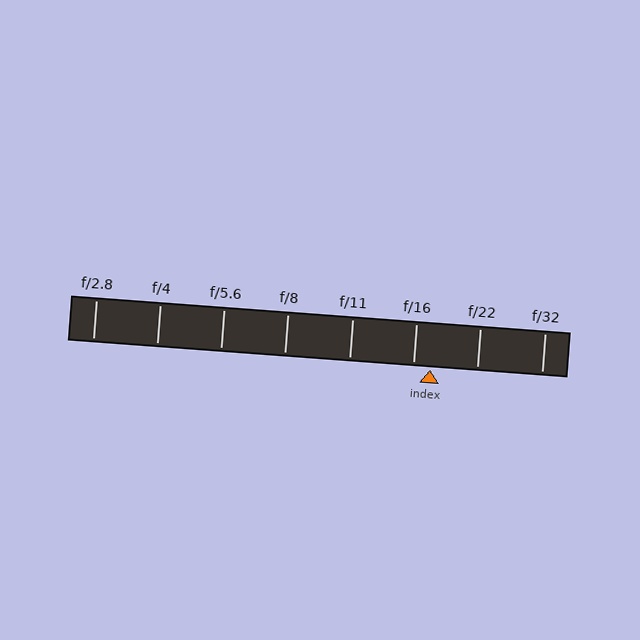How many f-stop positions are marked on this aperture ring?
There are 8 f-stop positions marked.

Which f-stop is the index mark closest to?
The index mark is closest to f/16.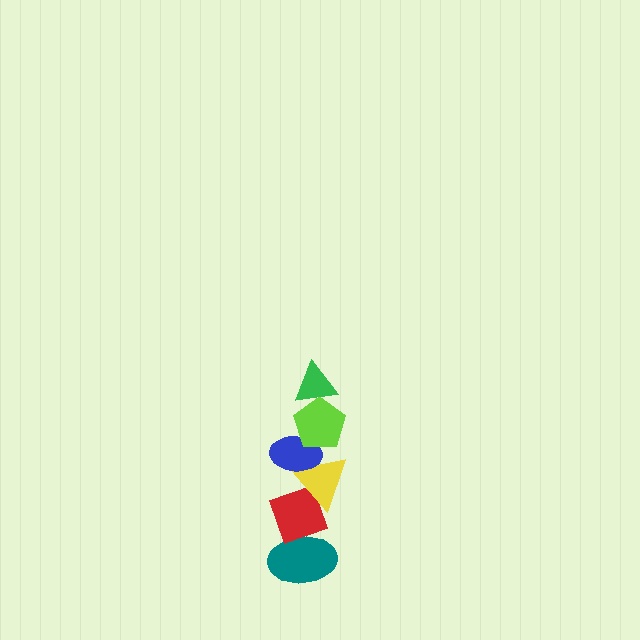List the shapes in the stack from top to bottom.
From top to bottom: the green triangle, the lime pentagon, the blue ellipse, the yellow triangle, the red diamond, the teal ellipse.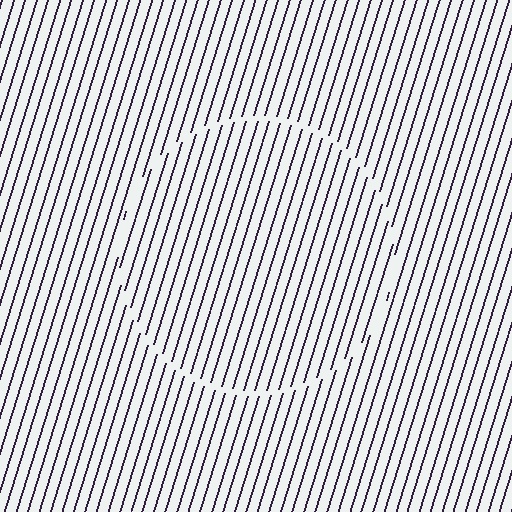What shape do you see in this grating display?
An illusory circle. The interior of the shape contains the same grating, shifted by half a period — the contour is defined by the phase discontinuity where line-ends from the inner and outer gratings abut.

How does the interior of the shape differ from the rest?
The interior of the shape contains the same grating, shifted by half a period — the contour is defined by the phase discontinuity where line-ends from the inner and outer gratings abut.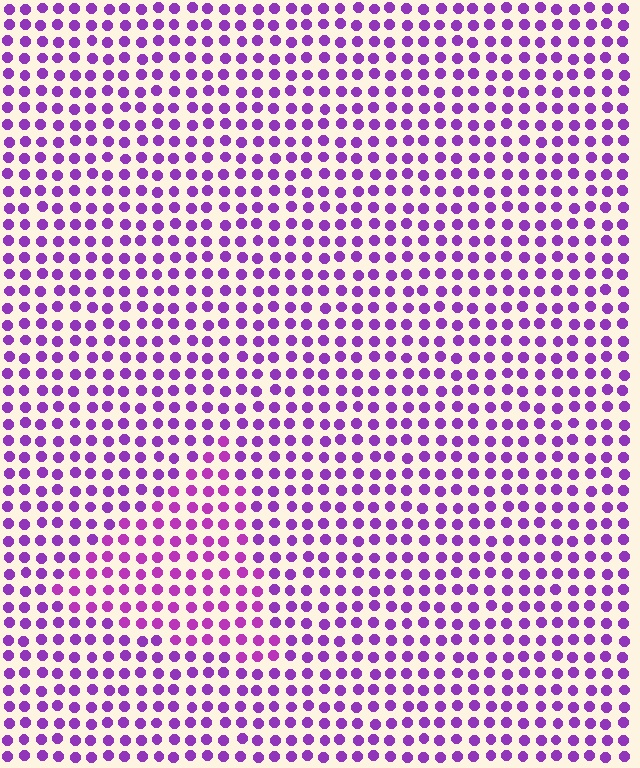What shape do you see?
I see a triangle.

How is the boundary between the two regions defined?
The boundary is defined purely by a slight shift in hue (about 19 degrees). Spacing, size, and orientation are identical on both sides.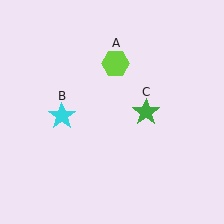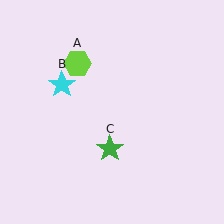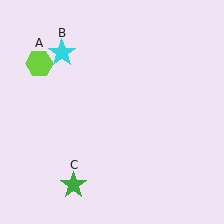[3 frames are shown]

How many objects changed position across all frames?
3 objects changed position: lime hexagon (object A), cyan star (object B), green star (object C).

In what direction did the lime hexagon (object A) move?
The lime hexagon (object A) moved left.